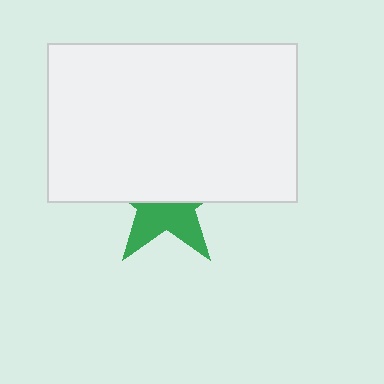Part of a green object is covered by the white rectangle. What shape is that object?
It is a star.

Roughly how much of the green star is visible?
A small part of it is visible (roughly 41%).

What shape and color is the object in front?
The object in front is a white rectangle.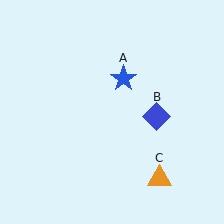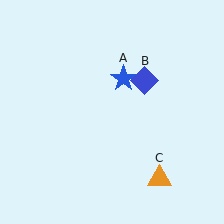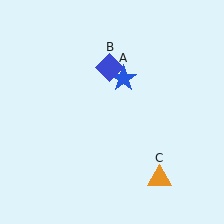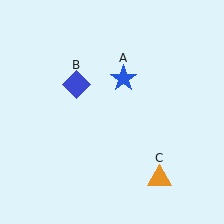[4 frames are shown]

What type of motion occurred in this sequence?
The blue diamond (object B) rotated counterclockwise around the center of the scene.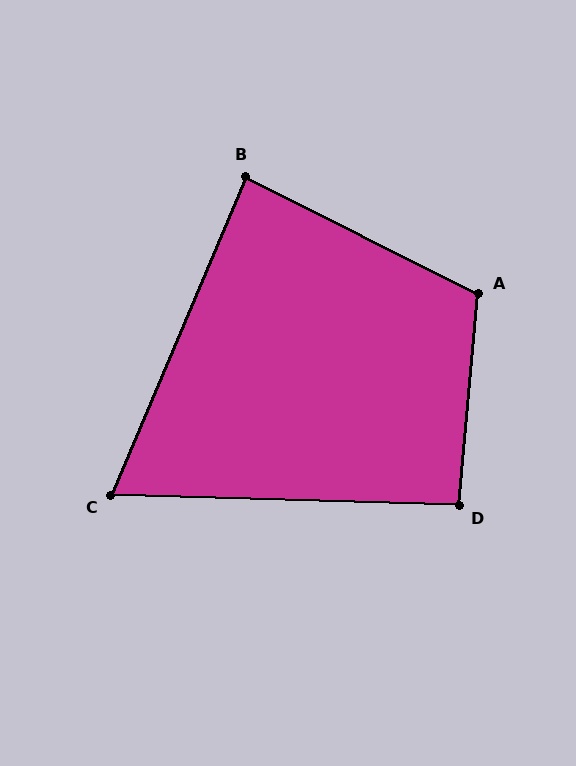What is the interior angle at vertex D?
Approximately 94 degrees (approximately right).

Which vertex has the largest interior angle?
A, at approximately 111 degrees.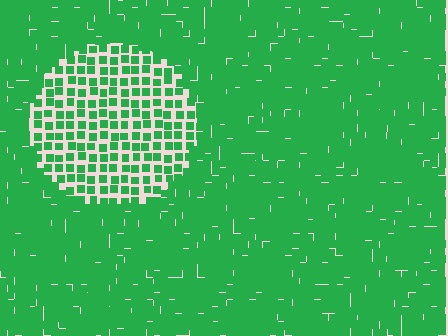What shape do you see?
I see a circle.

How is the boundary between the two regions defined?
The boundary is defined by a change in element density (approximately 2.2x ratio). All elements are the same color, size, and shape.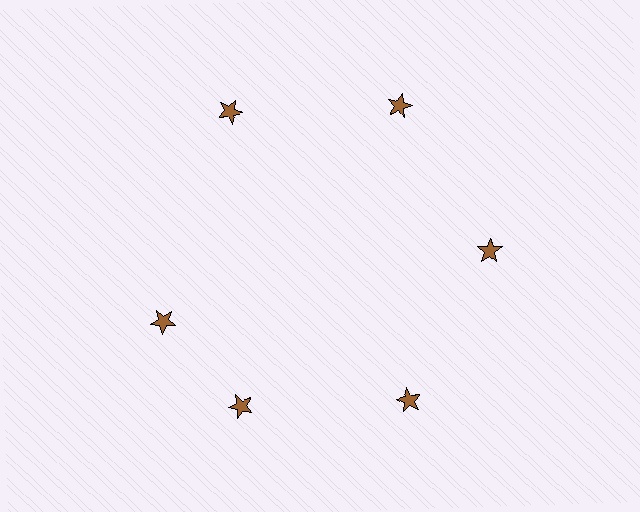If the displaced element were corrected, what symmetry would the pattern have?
It would have 6-fold rotational symmetry — the pattern would map onto itself every 60 degrees.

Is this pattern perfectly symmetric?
No. The 6 brown stars are arranged in a ring, but one element near the 9 o'clock position is rotated out of alignment along the ring, breaking the 6-fold rotational symmetry.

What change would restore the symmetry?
The symmetry would be restored by rotating it back into even spacing with its neighbors so that all 6 stars sit at equal angles and equal distance from the center.